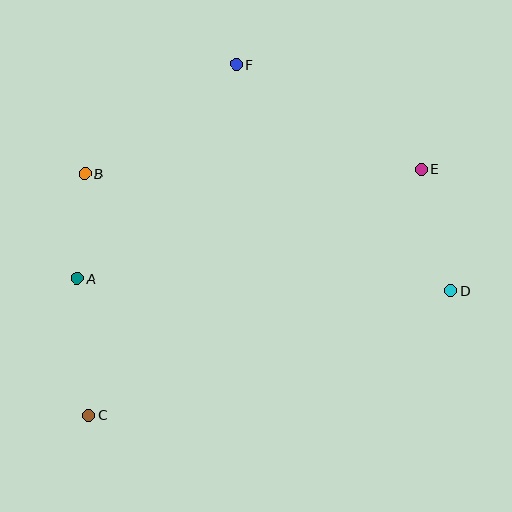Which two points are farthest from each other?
Points C and E are farthest from each other.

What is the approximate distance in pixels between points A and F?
The distance between A and F is approximately 267 pixels.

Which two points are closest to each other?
Points A and B are closest to each other.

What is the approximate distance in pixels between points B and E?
The distance between B and E is approximately 336 pixels.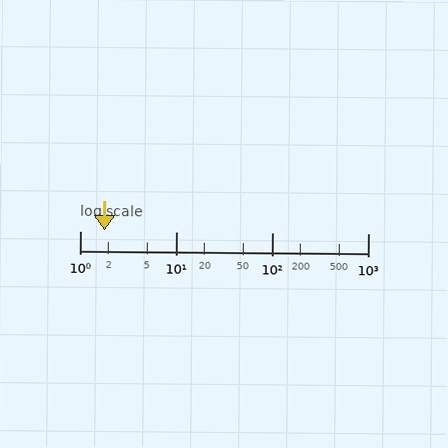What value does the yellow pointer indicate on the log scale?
The pointer indicates approximately 1.8.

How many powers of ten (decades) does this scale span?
The scale spans 3 decades, from 1 to 1000.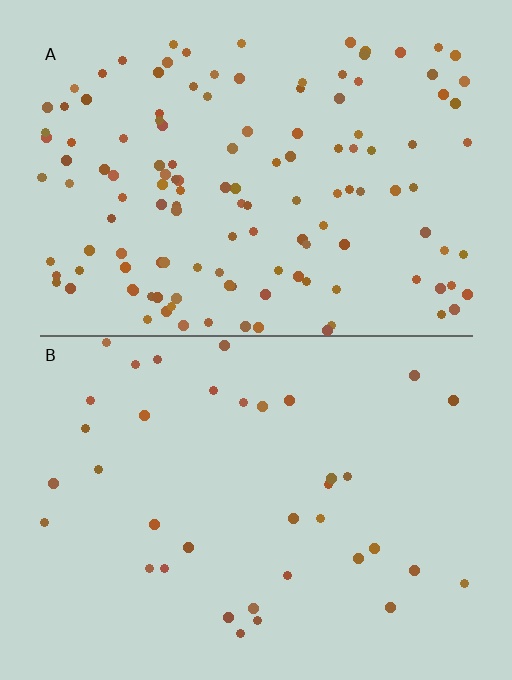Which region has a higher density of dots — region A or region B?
A (the top).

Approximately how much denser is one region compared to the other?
Approximately 3.6× — region A over region B.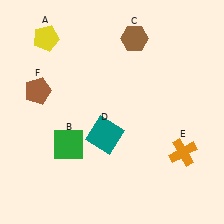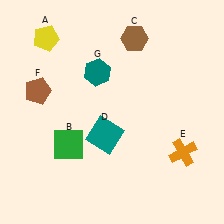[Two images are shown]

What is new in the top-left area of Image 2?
A teal hexagon (G) was added in the top-left area of Image 2.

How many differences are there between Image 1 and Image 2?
There is 1 difference between the two images.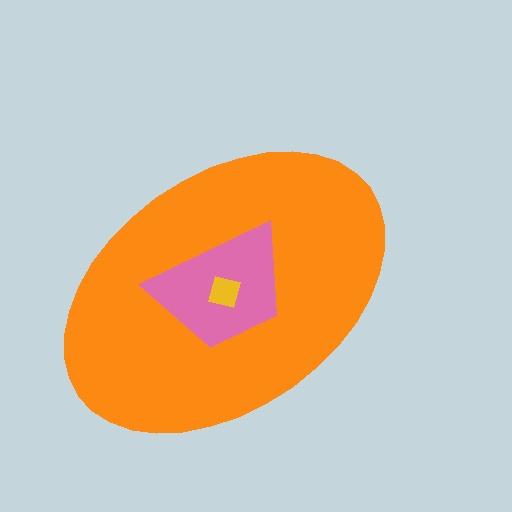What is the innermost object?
The yellow diamond.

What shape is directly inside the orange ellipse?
The pink trapezoid.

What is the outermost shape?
The orange ellipse.